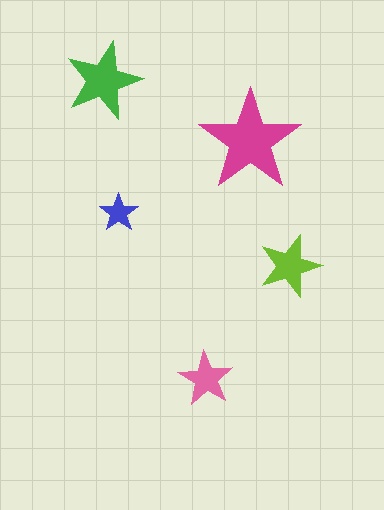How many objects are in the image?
There are 5 objects in the image.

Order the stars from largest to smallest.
the magenta one, the green one, the lime one, the pink one, the blue one.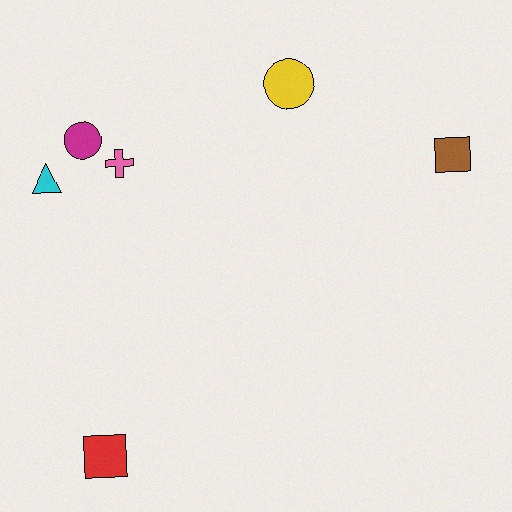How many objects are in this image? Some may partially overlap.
There are 6 objects.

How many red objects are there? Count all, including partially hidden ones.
There is 1 red object.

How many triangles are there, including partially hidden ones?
There is 1 triangle.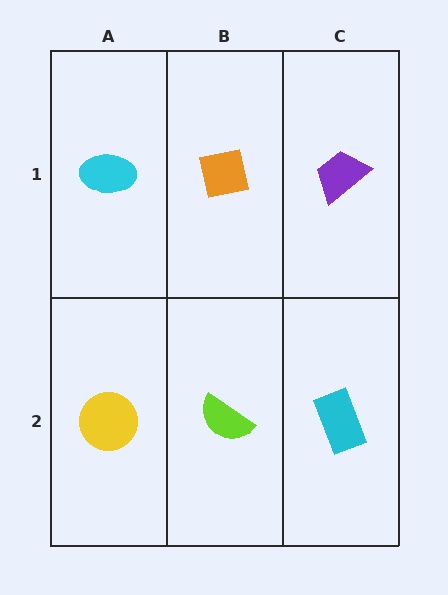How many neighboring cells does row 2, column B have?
3.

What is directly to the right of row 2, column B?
A cyan rectangle.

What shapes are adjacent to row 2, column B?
An orange square (row 1, column B), a yellow circle (row 2, column A), a cyan rectangle (row 2, column C).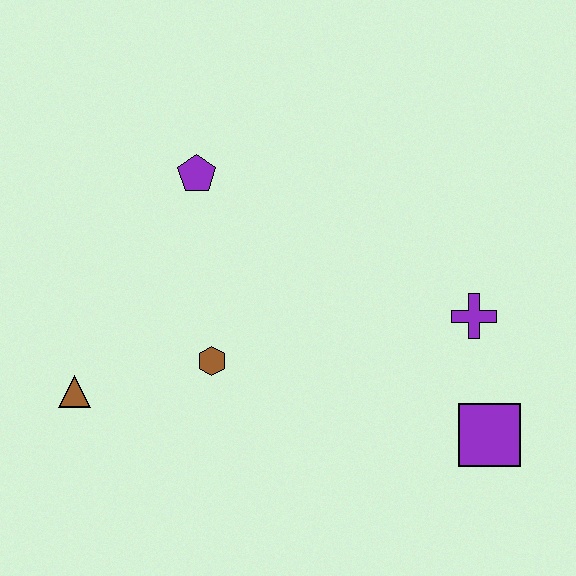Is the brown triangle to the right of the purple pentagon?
No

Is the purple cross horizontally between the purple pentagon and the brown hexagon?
No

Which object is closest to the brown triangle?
The brown hexagon is closest to the brown triangle.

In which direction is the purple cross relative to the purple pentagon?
The purple cross is to the right of the purple pentagon.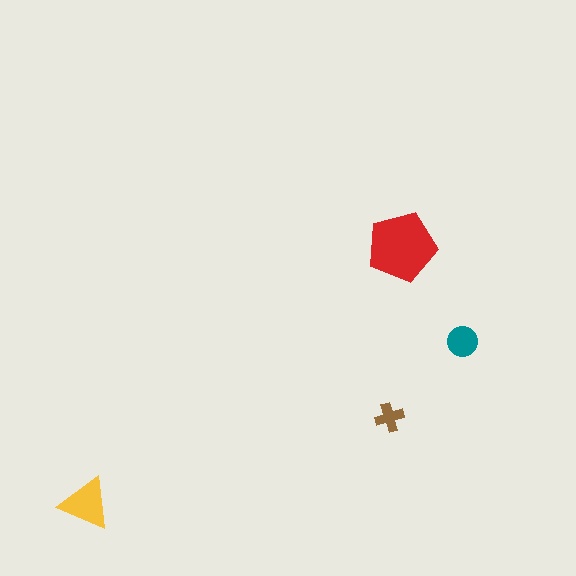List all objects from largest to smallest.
The red pentagon, the yellow triangle, the teal circle, the brown cross.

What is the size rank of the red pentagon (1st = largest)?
1st.